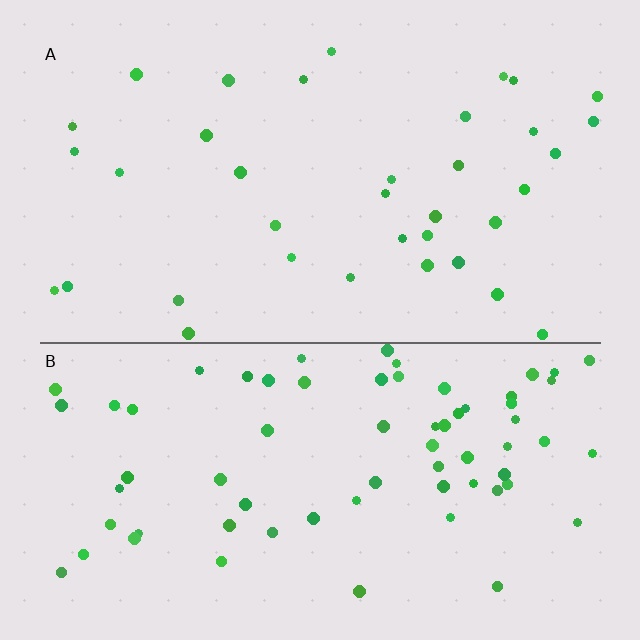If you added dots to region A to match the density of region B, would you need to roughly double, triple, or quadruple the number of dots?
Approximately double.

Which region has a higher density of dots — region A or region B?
B (the bottom).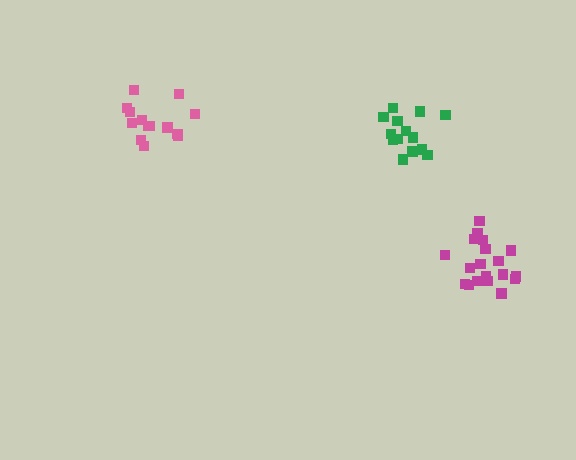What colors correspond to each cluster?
The clusters are colored: green, pink, magenta.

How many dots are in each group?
Group 1: 14 dots, Group 2: 14 dots, Group 3: 19 dots (47 total).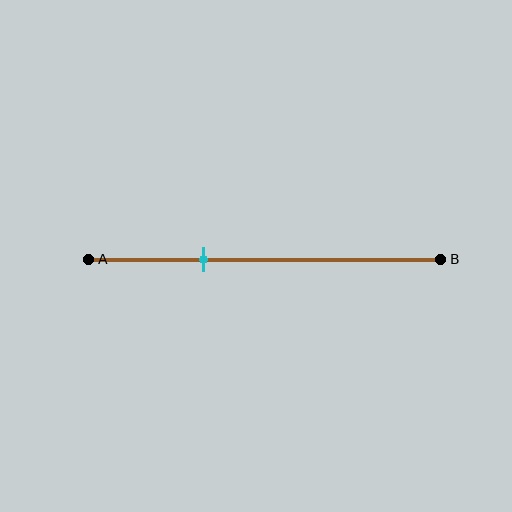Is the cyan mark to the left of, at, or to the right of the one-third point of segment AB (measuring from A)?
The cyan mark is approximately at the one-third point of segment AB.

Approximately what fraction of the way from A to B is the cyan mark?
The cyan mark is approximately 35% of the way from A to B.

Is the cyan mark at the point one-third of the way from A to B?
Yes, the mark is approximately at the one-third point.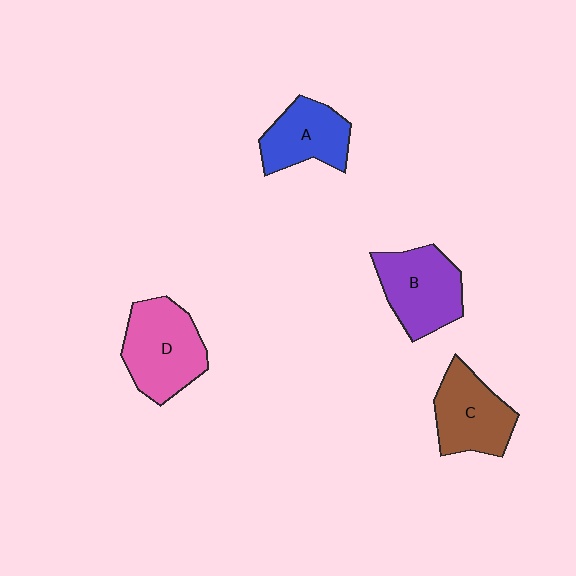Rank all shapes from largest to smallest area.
From largest to smallest: D (pink), B (purple), C (brown), A (blue).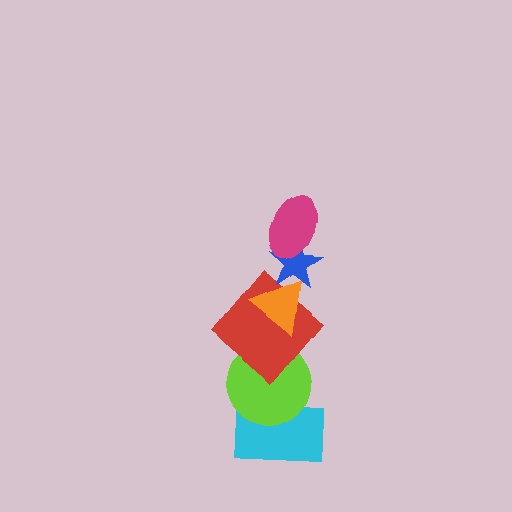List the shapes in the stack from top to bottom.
From top to bottom: the magenta ellipse, the blue star, the orange triangle, the red diamond, the lime circle, the cyan rectangle.